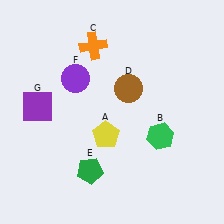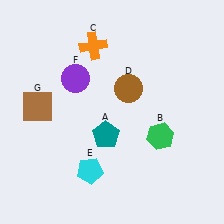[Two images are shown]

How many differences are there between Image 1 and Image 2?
There are 3 differences between the two images.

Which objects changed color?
A changed from yellow to teal. E changed from green to cyan. G changed from purple to brown.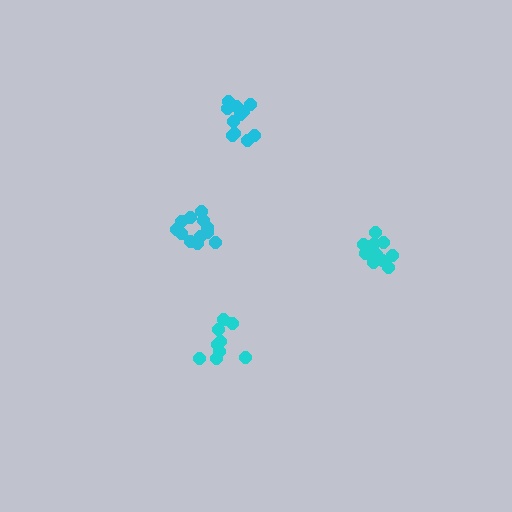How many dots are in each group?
Group 1: 9 dots, Group 2: 12 dots, Group 3: 12 dots, Group 4: 12 dots (45 total).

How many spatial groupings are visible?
There are 4 spatial groupings.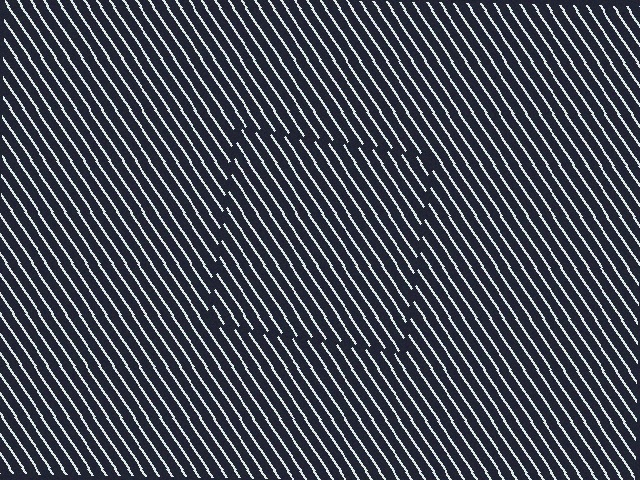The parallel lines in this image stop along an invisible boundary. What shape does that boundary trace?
An illusory square. The interior of the shape contains the same grating, shifted by half a period — the contour is defined by the phase discontinuity where line-ends from the inner and outer gratings abut.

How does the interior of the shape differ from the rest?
The interior of the shape contains the same grating, shifted by half a period — the contour is defined by the phase discontinuity where line-ends from the inner and outer gratings abut.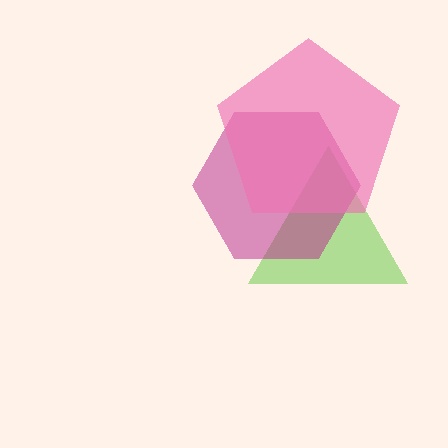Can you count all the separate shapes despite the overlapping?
Yes, there are 3 separate shapes.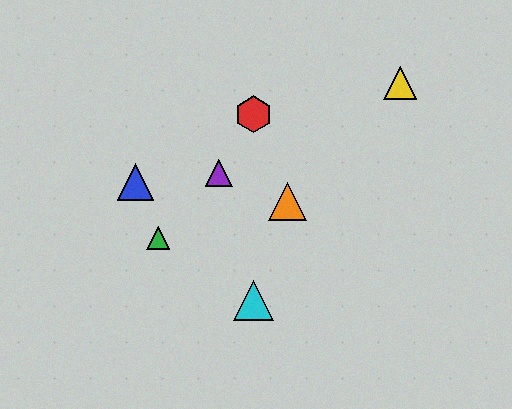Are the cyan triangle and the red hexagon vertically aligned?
Yes, both are at x≈254.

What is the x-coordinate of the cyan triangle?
The cyan triangle is at x≈254.